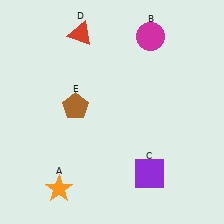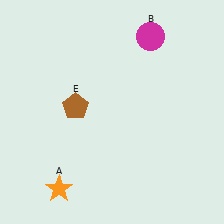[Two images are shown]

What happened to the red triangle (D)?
The red triangle (D) was removed in Image 2. It was in the top-left area of Image 1.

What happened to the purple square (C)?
The purple square (C) was removed in Image 2. It was in the bottom-right area of Image 1.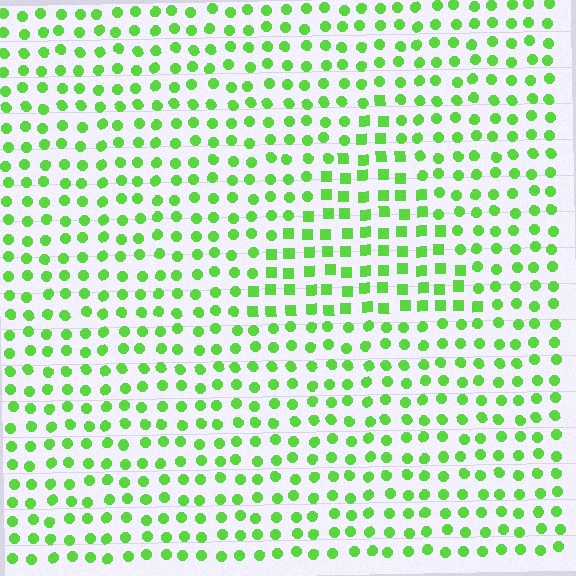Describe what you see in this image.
The image is filled with small lime elements arranged in a uniform grid. A triangle-shaped region contains squares, while the surrounding area contains circles. The boundary is defined purely by the change in element shape.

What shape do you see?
I see a triangle.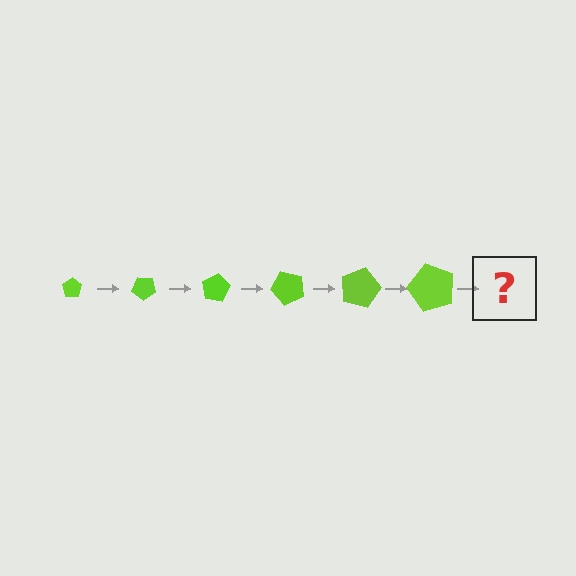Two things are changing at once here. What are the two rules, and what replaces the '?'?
The two rules are that the pentagon grows larger each step and it rotates 40 degrees each step. The '?' should be a pentagon, larger than the previous one and rotated 240 degrees from the start.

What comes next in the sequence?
The next element should be a pentagon, larger than the previous one and rotated 240 degrees from the start.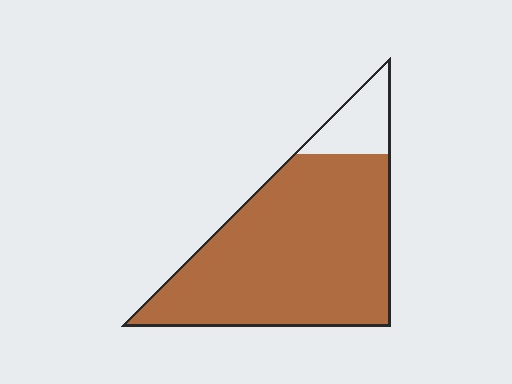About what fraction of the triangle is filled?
About seven eighths (7/8).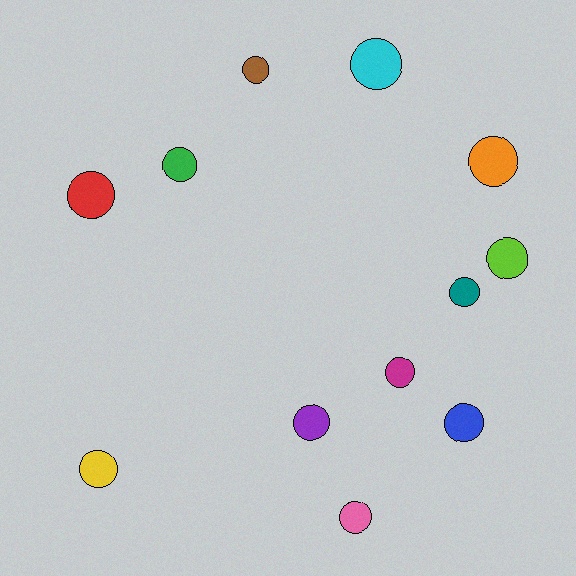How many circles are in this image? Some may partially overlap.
There are 12 circles.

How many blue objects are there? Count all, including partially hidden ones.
There is 1 blue object.